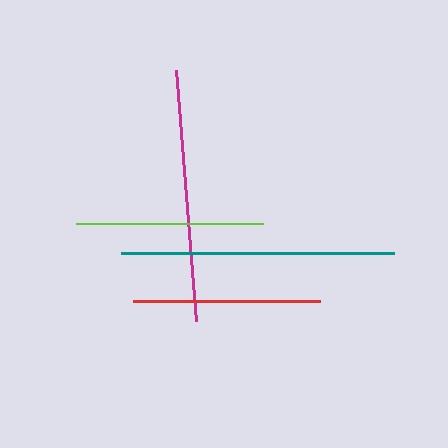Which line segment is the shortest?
The lime line is the shortest at approximately 187 pixels.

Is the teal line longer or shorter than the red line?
The teal line is longer than the red line.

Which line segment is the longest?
The teal line is the longest at approximately 273 pixels.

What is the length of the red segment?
The red segment is approximately 187 pixels long.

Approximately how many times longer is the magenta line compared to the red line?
The magenta line is approximately 1.3 times the length of the red line.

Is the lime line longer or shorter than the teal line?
The teal line is longer than the lime line.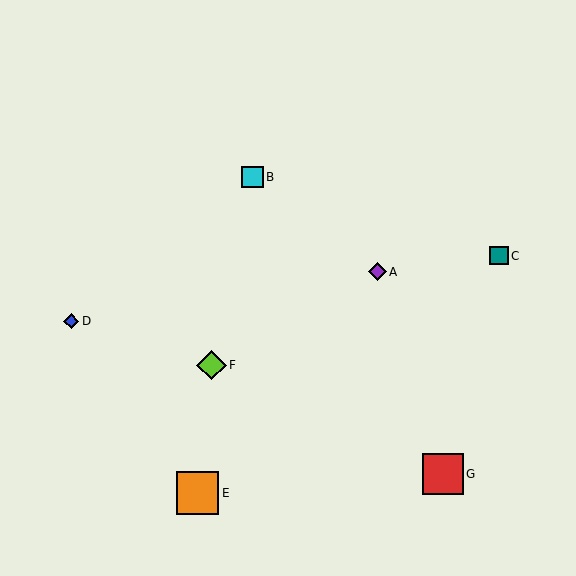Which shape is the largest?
The orange square (labeled E) is the largest.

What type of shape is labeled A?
Shape A is a purple diamond.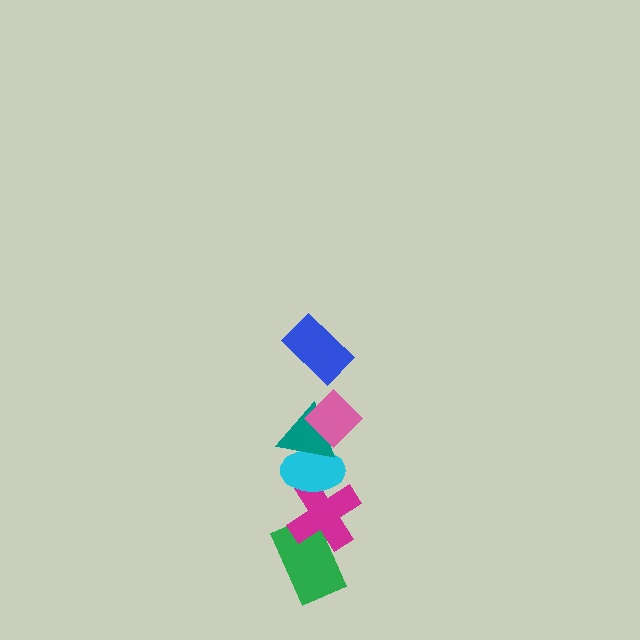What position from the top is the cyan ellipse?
The cyan ellipse is 4th from the top.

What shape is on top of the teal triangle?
The pink diamond is on top of the teal triangle.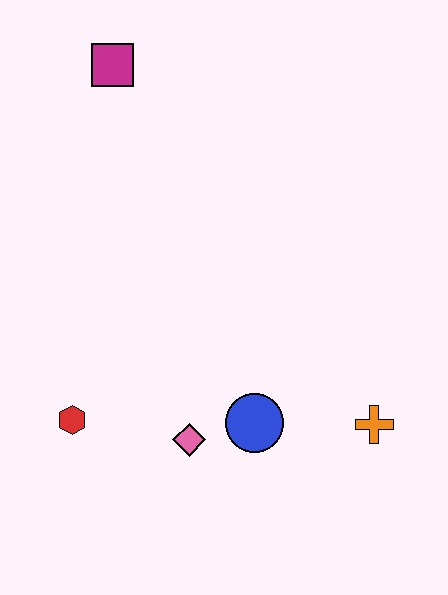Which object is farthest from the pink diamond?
The magenta square is farthest from the pink diamond.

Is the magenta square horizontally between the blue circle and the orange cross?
No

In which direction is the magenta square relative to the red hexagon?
The magenta square is above the red hexagon.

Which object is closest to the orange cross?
The blue circle is closest to the orange cross.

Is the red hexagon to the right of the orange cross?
No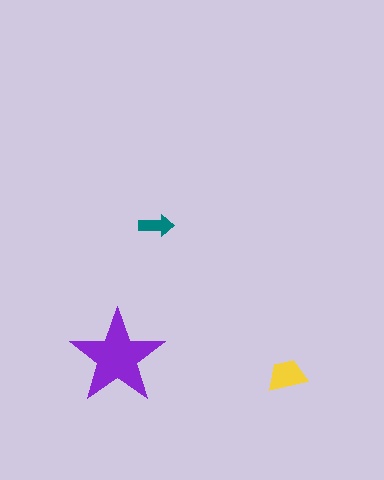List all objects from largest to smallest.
The purple star, the yellow trapezoid, the teal arrow.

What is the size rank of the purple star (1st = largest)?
1st.